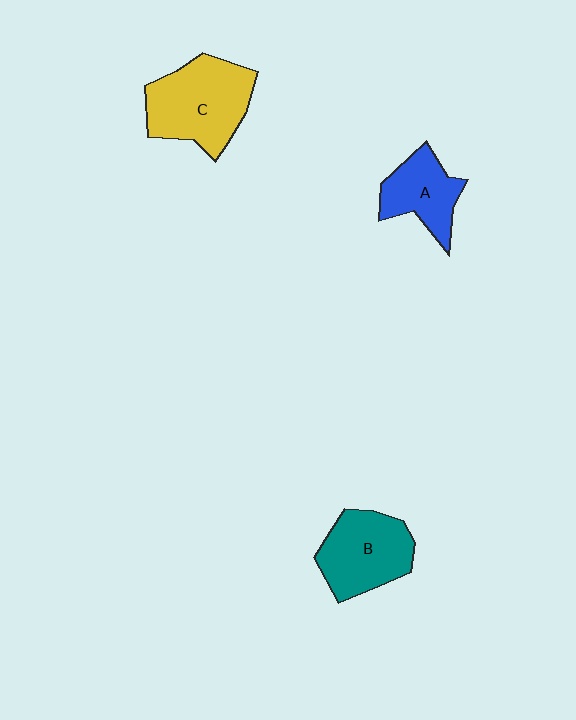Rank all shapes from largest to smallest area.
From largest to smallest: C (yellow), B (teal), A (blue).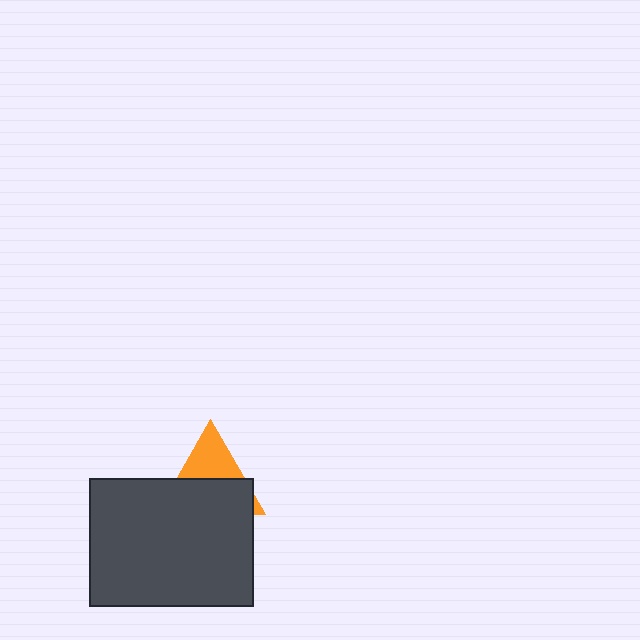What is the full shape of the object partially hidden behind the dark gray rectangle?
The partially hidden object is an orange triangle.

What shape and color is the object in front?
The object in front is a dark gray rectangle.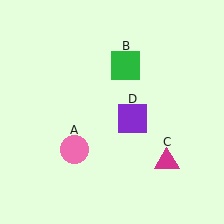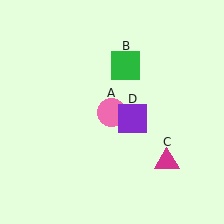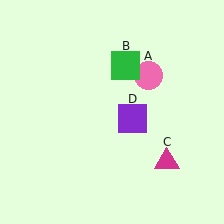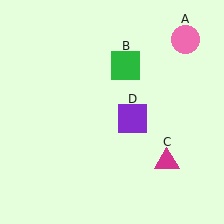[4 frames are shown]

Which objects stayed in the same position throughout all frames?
Green square (object B) and magenta triangle (object C) and purple square (object D) remained stationary.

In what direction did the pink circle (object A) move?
The pink circle (object A) moved up and to the right.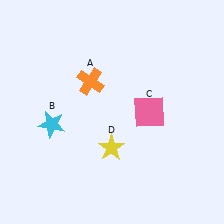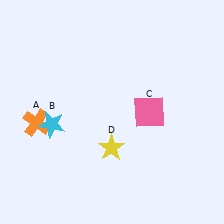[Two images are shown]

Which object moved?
The orange cross (A) moved left.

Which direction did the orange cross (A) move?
The orange cross (A) moved left.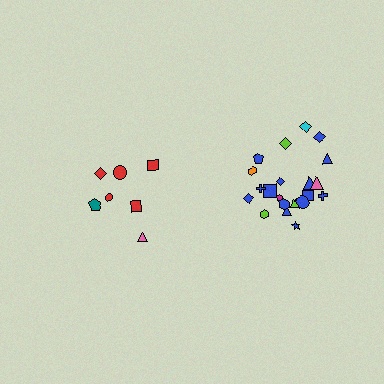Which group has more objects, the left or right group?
The right group.